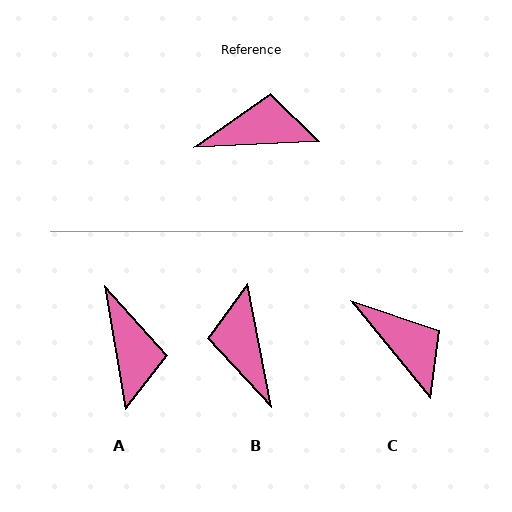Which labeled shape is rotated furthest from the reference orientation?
B, about 98 degrees away.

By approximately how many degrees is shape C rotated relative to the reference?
Approximately 53 degrees clockwise.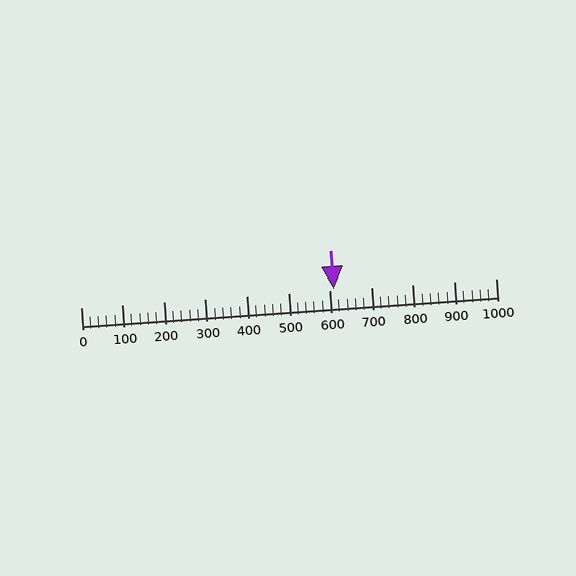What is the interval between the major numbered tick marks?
The major tick marks are spaced 100 units apart.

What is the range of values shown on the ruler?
The ruler shows values from 0 to 1000.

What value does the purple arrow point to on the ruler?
The purple arrow points to approximately 609.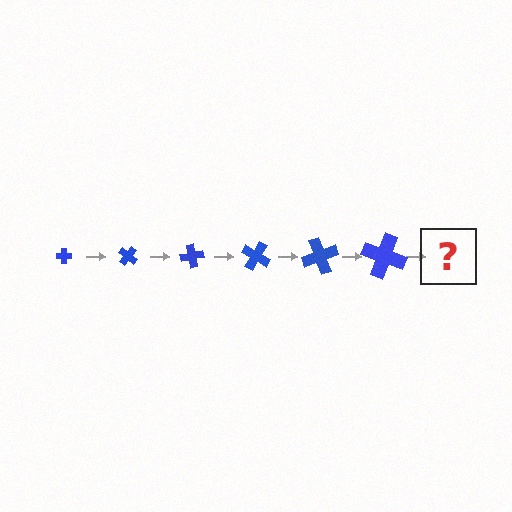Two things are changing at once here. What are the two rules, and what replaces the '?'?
The two rules are that the cross grows larger each step and it rotates 40 degrees each step. The '?' should be a cross, larger than the previous one and rotated 240 degrees from the start.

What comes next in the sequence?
The next element should be a cross, larger than the previous one and rotated 240 degrees from the start.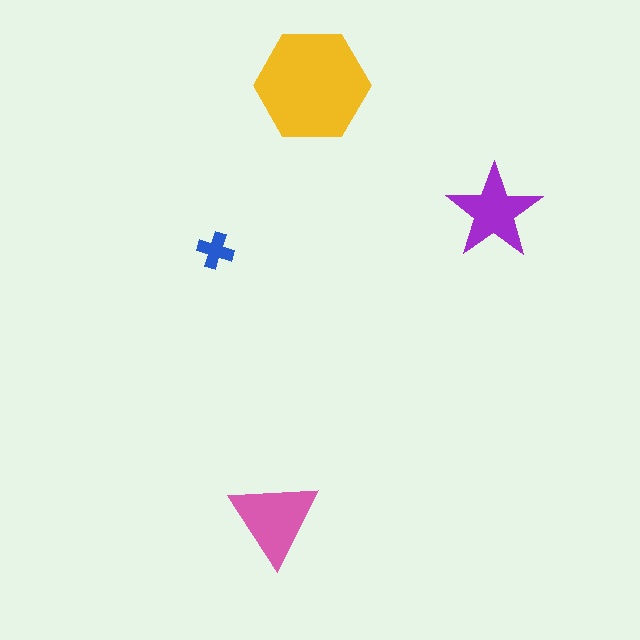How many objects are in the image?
There are 4 objects in the image.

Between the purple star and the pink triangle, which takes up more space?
The pink triangle.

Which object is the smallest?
The blue cross.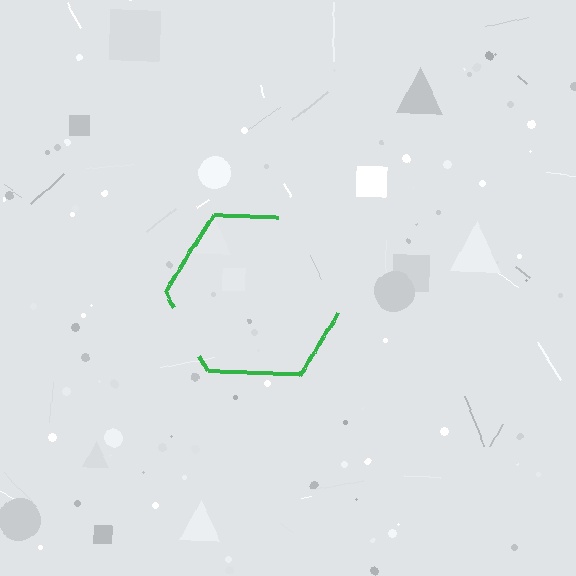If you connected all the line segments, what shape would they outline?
They would outline a hexagon.